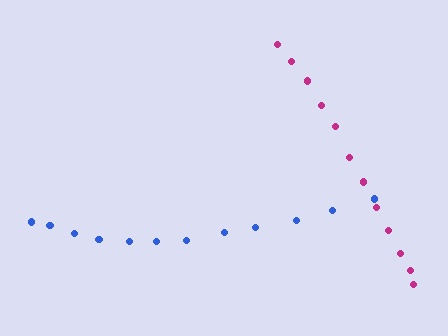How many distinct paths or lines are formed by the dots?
There are 2 distinct paths.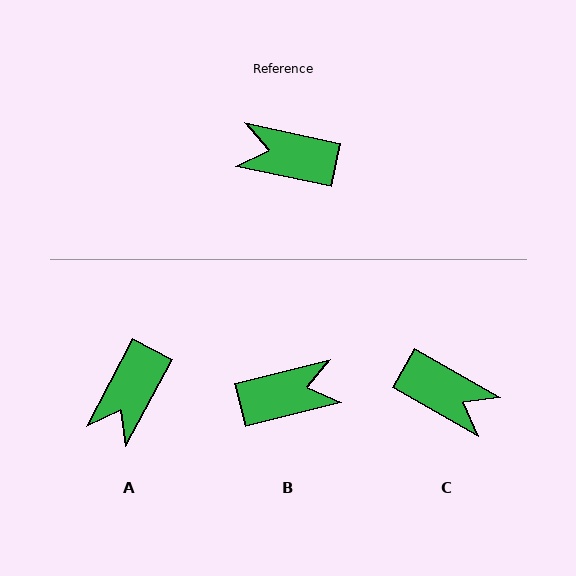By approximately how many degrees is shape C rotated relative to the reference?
Approximately 162 degrees counter-clockwise.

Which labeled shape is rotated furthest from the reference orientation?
C, about 162 degrees away.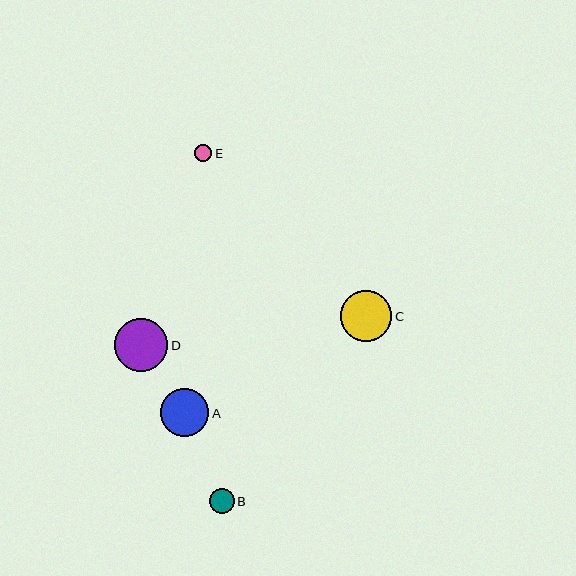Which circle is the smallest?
Circle E is the smallest with a size of approximately 17 pixels.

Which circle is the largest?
Circle D is the largest with a size of approximately 53 pixels.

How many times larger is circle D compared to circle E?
Circle D is approximately 3.2 times the size of circle E.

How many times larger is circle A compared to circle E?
Circle A is approximately 2.9 times the size of circle E.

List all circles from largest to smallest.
From largest to smallest: D, C, A, B, E.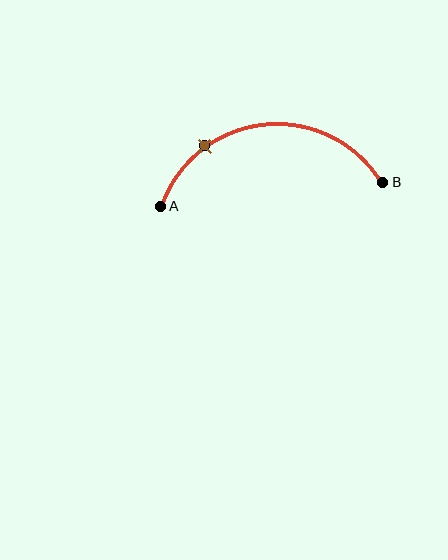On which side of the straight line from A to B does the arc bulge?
The arc bulges above the straight line connecting A and B.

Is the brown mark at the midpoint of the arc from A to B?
No. The brown mark lies on the arc but is closer to endpoint A. The arc midpoint would be at the point on the curve equidistant along the arc from both A and B.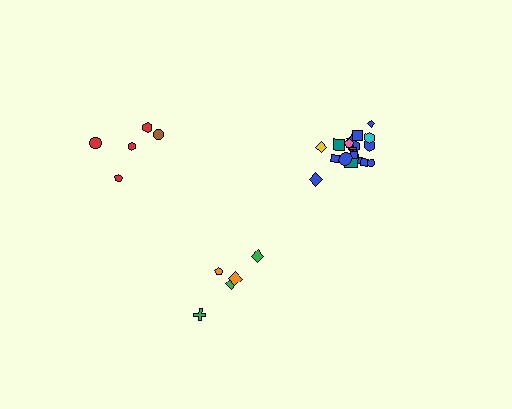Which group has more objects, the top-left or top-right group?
The top-right group.